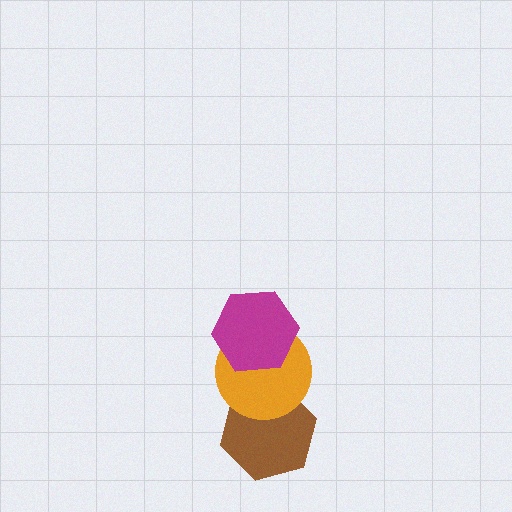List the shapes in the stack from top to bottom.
From top to bottom: the magenta hexagon, the orange circle, the brown hexagon.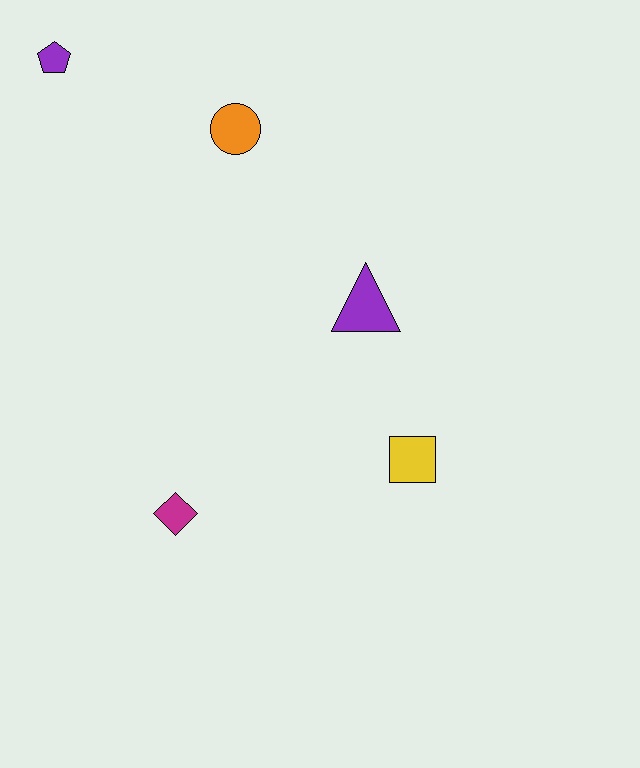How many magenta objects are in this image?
There is 1 magenta object.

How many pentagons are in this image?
There is 1 pentagon.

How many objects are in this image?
There are 5 objects.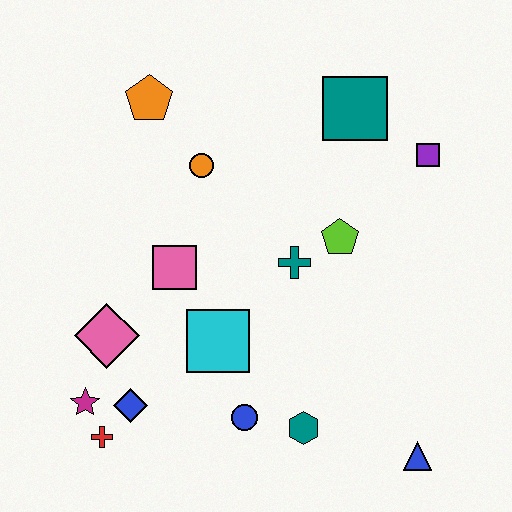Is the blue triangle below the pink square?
Yes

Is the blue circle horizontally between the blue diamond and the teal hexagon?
Yes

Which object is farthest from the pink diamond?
The purple square is farthest from the pink diamond.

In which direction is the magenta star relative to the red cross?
The magenta star is above the red cross.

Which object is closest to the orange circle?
The orange pentagon is closest to the orange circle.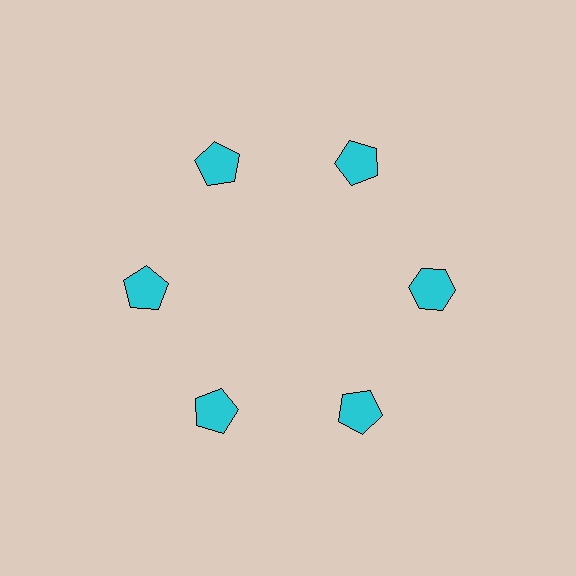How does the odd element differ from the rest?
It has a different shape: hexagon instead of pentagon.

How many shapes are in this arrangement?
There are 6 shapes arranged in a ring pattern.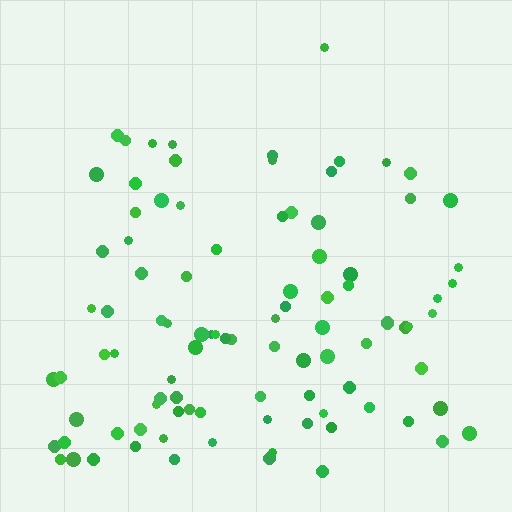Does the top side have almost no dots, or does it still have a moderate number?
Still a moderate number, just noticeably fewer than the bottom.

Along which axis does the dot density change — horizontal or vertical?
Vertical.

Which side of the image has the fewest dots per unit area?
The top.